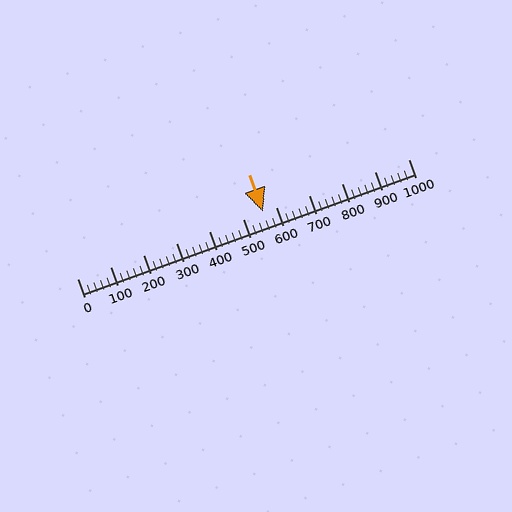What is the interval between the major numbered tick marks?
The major tick marks are spaced 100 units apart.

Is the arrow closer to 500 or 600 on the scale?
The arrow is closer to 600.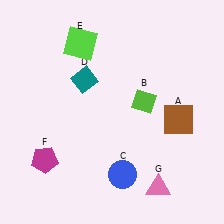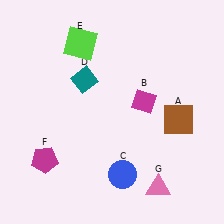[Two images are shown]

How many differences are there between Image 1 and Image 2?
There is 1 difference between the two images.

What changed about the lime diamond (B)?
In Image 1, B is lime. In Image 2, it changed to magenta.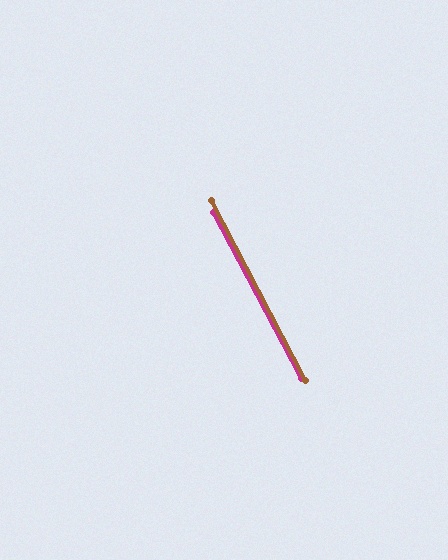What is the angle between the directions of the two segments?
Approximately 0 degrees.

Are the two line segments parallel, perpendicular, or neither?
Parallel — their directions differ by only 0.0°.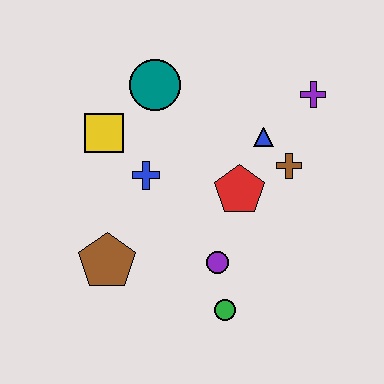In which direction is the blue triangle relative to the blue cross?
The blue triangle is to the right of the blue cross.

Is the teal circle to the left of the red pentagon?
Yes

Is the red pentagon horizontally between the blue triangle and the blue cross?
Yes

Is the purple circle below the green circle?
No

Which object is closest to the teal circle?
The yellow square is closest to the teal circle.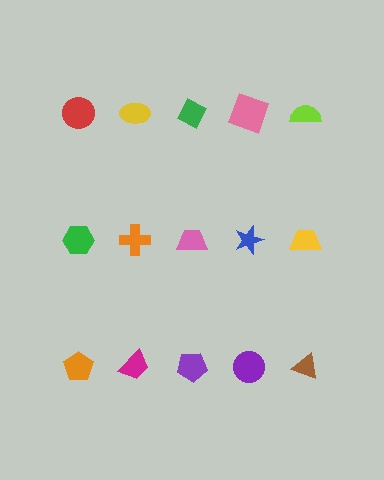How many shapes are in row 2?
5 shapes.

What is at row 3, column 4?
A purple circle.